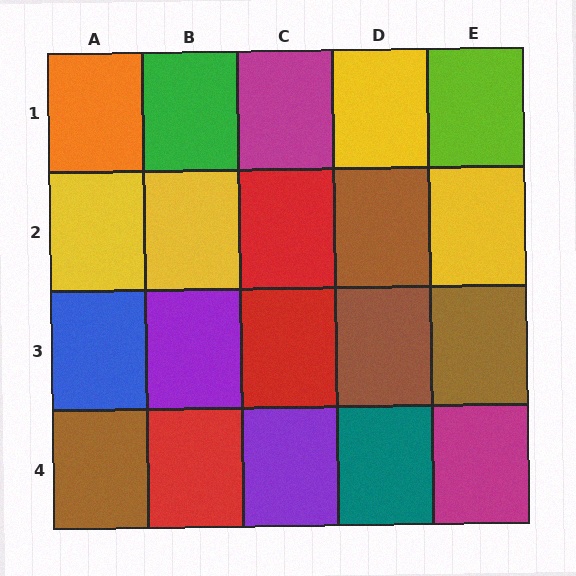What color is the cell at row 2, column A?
Yellow.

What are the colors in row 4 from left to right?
Brown, red, purple, teal, magenta.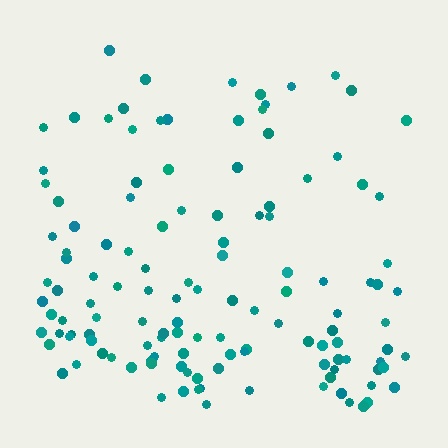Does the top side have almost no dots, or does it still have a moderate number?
Still a moderate number, just noticeably fewer than the bottom.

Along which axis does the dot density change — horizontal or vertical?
Vertical.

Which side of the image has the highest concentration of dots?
The bottom.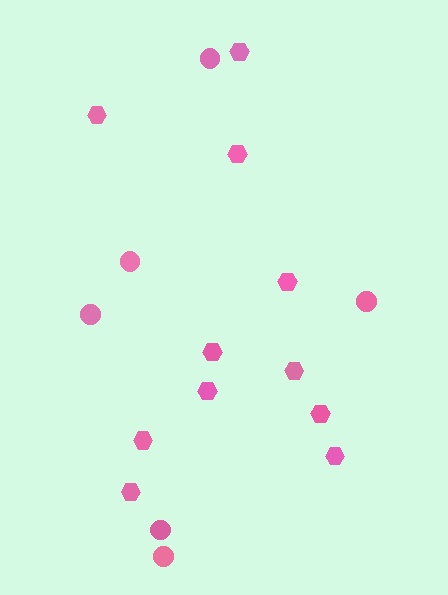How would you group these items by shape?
There are 2 groups: one group of hexagons (11) and one group of circles (6).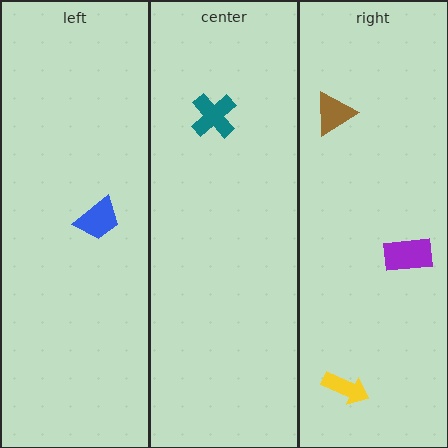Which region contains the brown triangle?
The right region.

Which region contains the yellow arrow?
The right region.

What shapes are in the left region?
The blue trapezoid.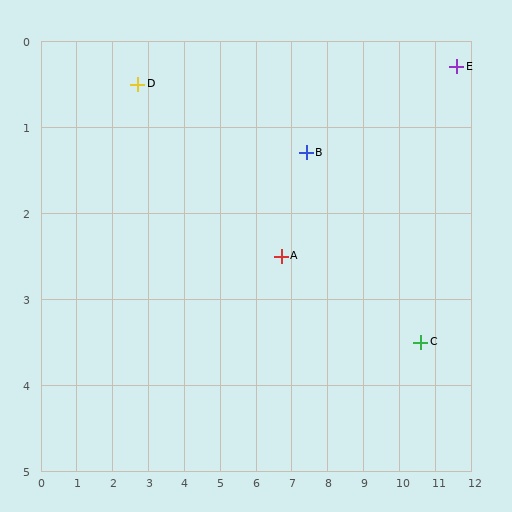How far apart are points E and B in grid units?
Points E and B are about 4.3 grid units apart.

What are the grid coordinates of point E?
Point E is at approximately (11.6, 0.3).